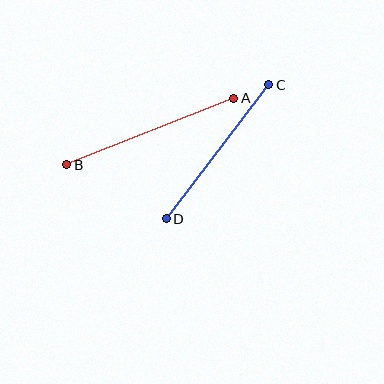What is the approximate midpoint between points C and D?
The midpoint is at approximately (217, 152) pixels.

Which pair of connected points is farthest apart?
Points A and B are farthest apart.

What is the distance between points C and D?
The distance is approximately 169 pixels.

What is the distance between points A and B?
The distance is approximately 180 pixels.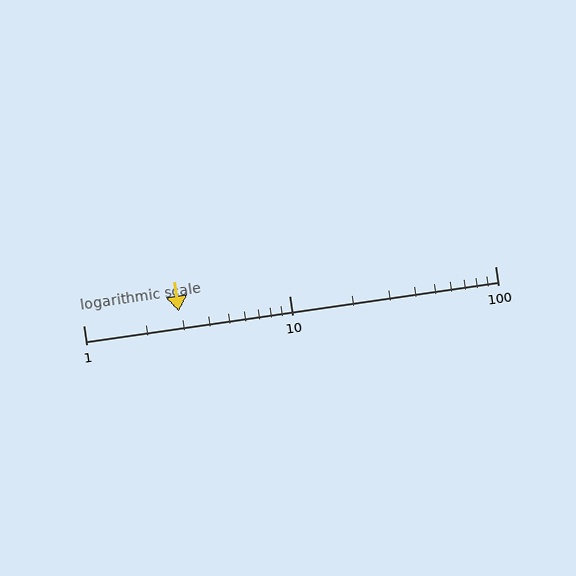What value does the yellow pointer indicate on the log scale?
The pointer indicates approximately 2.9.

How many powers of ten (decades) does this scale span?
The scale spans 2 decades, from 1 to 100.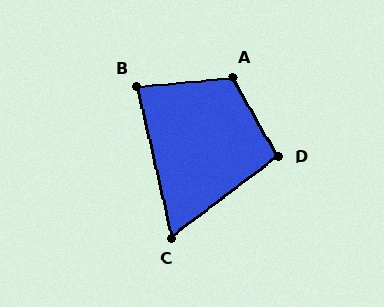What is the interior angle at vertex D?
Approximately 98 degrees (obtuse).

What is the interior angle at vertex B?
Approximately 82 degrees (acute).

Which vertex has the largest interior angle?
A, at approximately 114 degrees.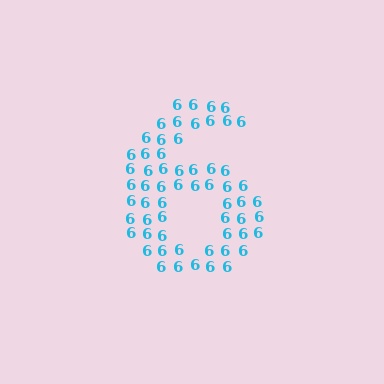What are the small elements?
The small elements are digit 6's.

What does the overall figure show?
The overall figure shows the digit 6.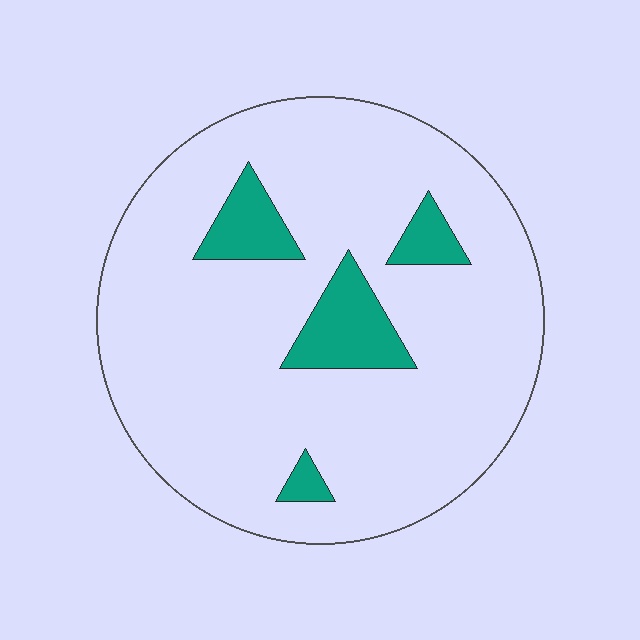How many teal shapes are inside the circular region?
4.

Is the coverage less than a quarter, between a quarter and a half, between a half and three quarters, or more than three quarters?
Less than a quarter.